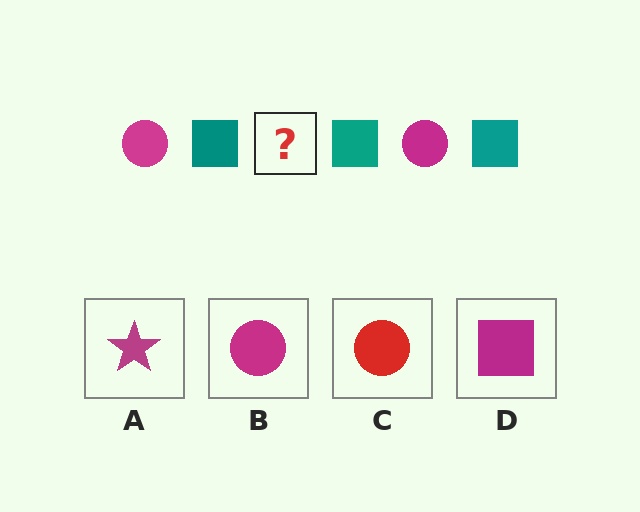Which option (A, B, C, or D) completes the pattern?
B.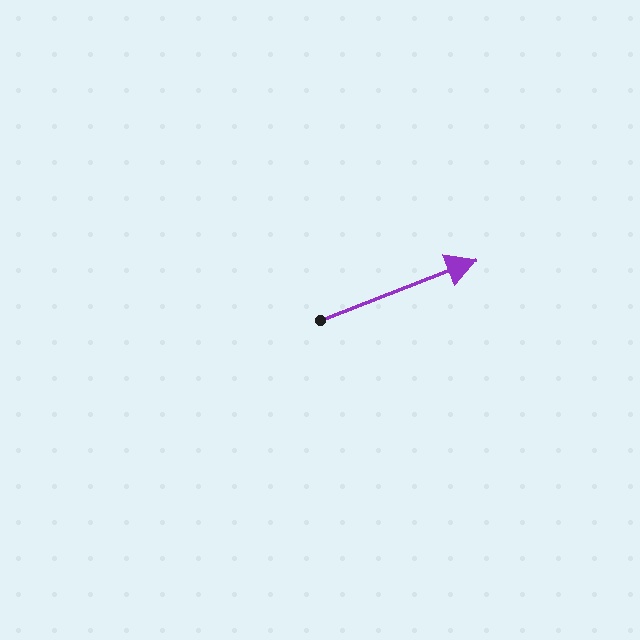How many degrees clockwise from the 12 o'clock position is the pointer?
Approximately 69 degrees.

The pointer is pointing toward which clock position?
Roughly 2 o'clock.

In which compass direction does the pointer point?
East.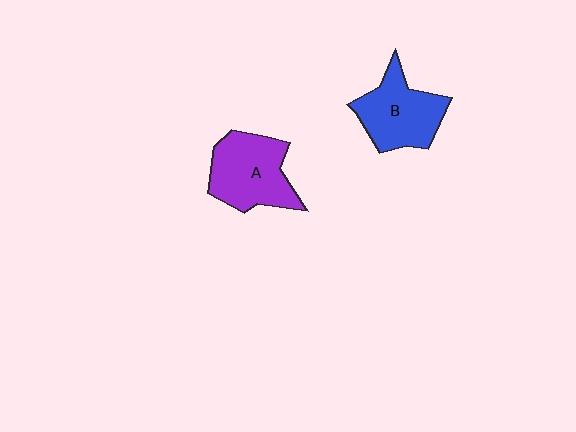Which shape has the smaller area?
Shape B (blue).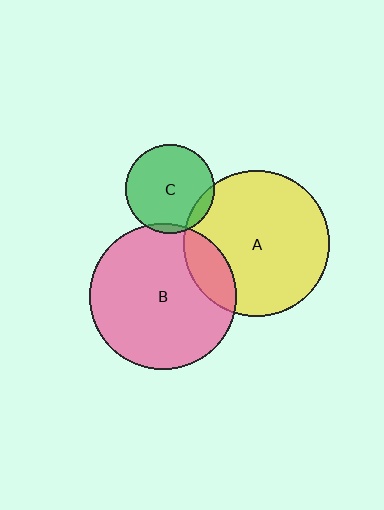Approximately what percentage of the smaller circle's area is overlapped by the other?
Approximately 5%.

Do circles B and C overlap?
Yes.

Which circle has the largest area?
Circle A (yellow).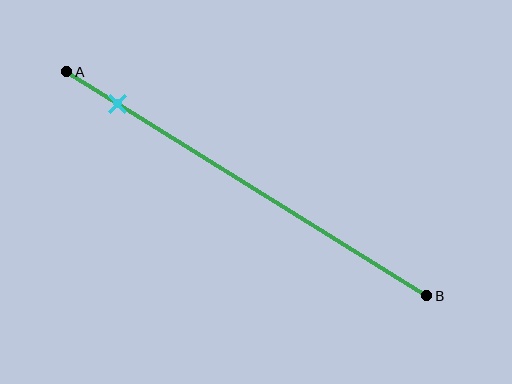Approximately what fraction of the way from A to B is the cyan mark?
The cyan mark is approximately 15% of the way from A to B.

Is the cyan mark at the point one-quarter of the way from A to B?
No, the mark is at about 15% from A, not at the 25% one-quarter point.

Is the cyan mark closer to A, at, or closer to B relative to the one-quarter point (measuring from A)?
The cyan mark is closer to point A than the one-quarter point of segment AB.